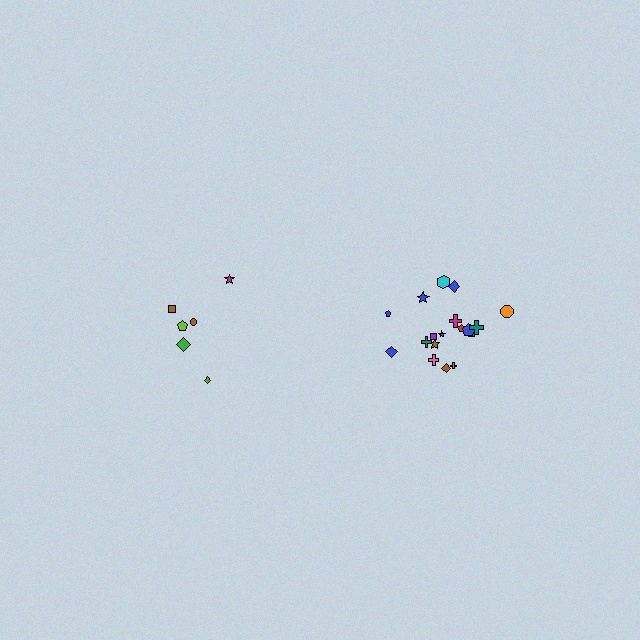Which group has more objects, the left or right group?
The right group.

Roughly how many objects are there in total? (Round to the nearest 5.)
Roughly 25 objects in total.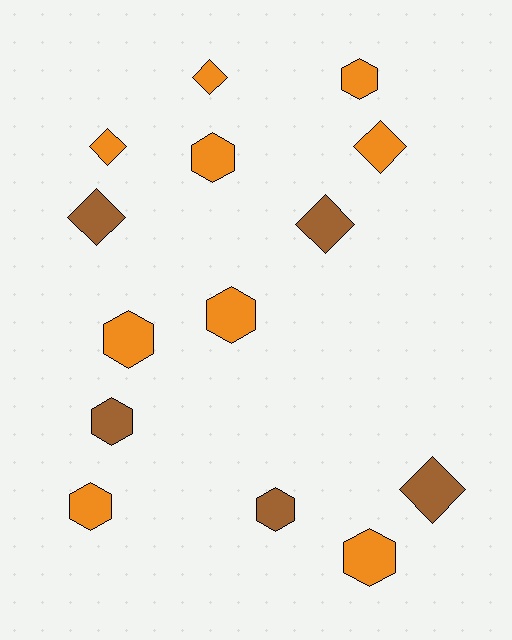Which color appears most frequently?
Orange, with 9 objects.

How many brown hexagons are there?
There are 2 brown hexagons.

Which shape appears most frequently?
Hexagon, with 8 objects.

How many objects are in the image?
There are 14 objects.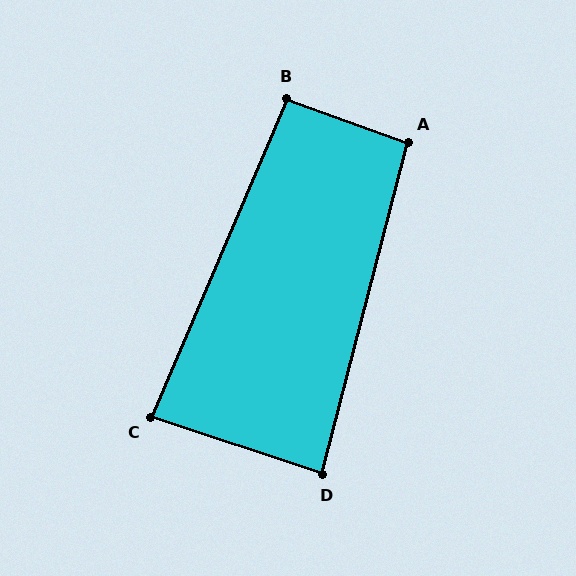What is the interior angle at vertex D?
Approximately 86 degrees (approximately right).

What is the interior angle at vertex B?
Approximately 94 degrees (approximately right).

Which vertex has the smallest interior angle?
C, at approximately 85 degrees.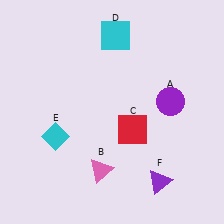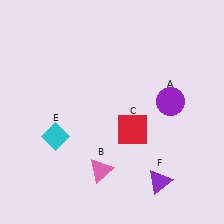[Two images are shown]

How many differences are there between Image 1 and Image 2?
There is 1 difference between the two images.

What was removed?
The cyan square (D) was removed in Image 2.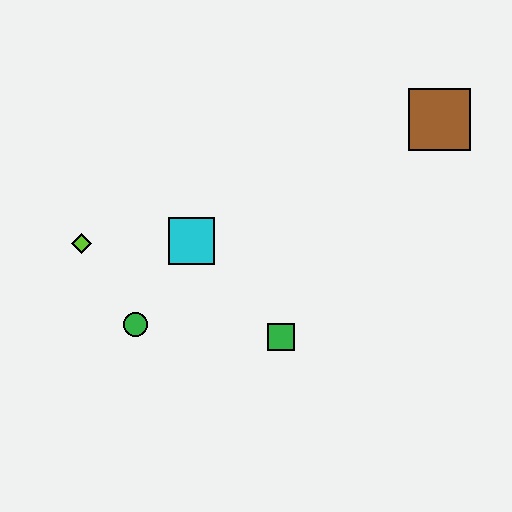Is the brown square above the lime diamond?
Yes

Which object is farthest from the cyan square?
The brown square is farthest from the cyan square.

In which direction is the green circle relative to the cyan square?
The green circle is below the cyan square.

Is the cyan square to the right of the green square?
No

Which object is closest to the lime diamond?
The green circle is closest to the lime diamond.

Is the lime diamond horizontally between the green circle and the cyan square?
No